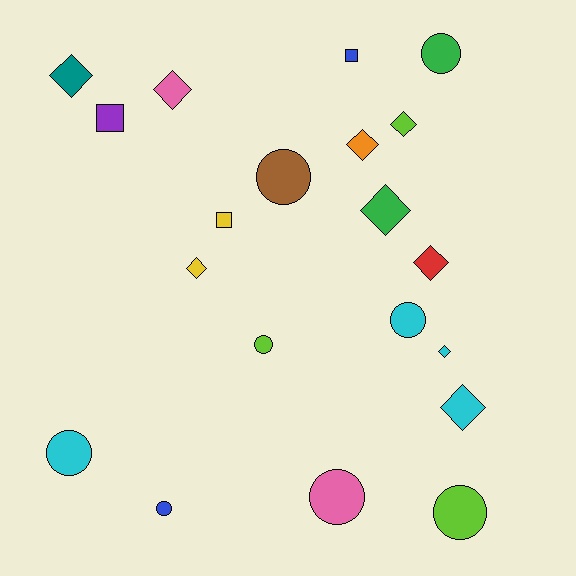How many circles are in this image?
There are 8 circles.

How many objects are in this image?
There are 20 objects.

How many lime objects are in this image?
There are 3 lime objects.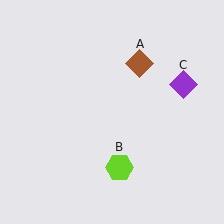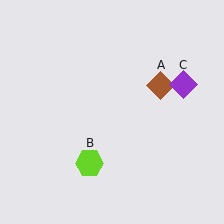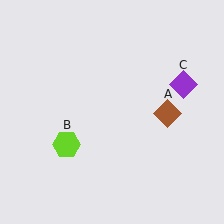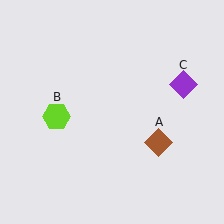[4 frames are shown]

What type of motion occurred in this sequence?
The brown diamond (object A), lime hexagon (object B) rotated clockwise around the center of the scene.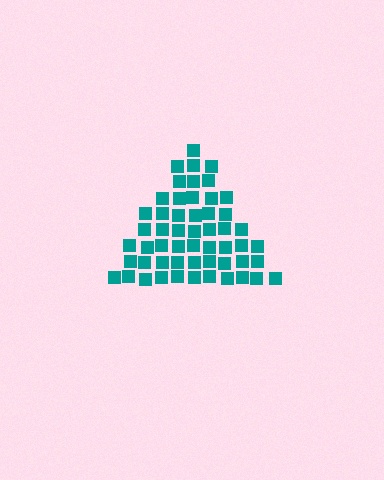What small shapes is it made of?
It is made of small squares.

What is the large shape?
The large shape is a triangle.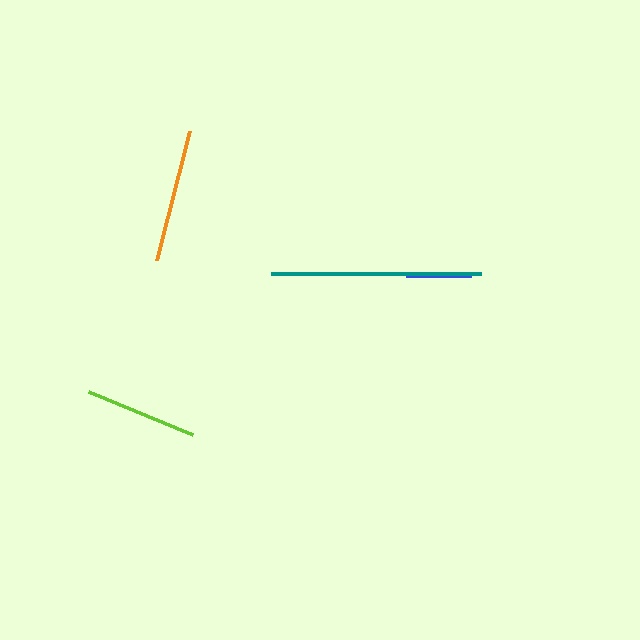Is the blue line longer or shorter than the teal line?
The teal line is longer than the blue line.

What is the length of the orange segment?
The orange segment is approximately 133 pixels long.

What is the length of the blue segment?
The blue segment is approximately 65 pixels long.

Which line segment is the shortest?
The blue line is the shortest at approximately 65 pixels.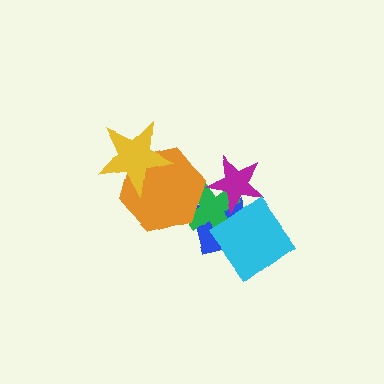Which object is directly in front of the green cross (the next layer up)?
The magenta star is directly in front of the green cross.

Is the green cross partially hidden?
Yes, it is partially covered by another shape.